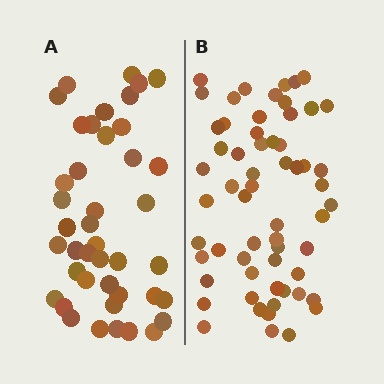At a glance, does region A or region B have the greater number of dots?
Region B (the right region) has more dots.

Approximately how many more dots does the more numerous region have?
Region B has approximately 20 more dots than region A.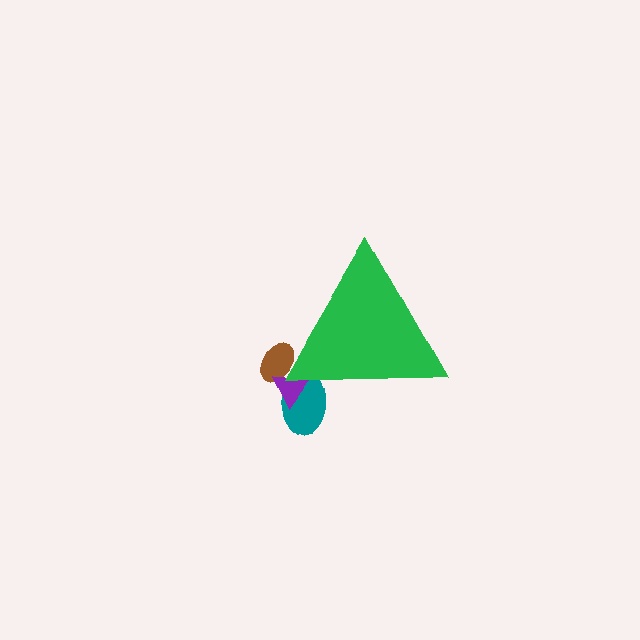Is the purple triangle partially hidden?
Yes, the purple triangle is partially hidden behind the green triangle.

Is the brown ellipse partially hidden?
Yes, the brown ellipse is partially hidden behind the green triangle.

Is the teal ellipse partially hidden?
Yes, the teal ellipse is partially hidden behind the green triangle.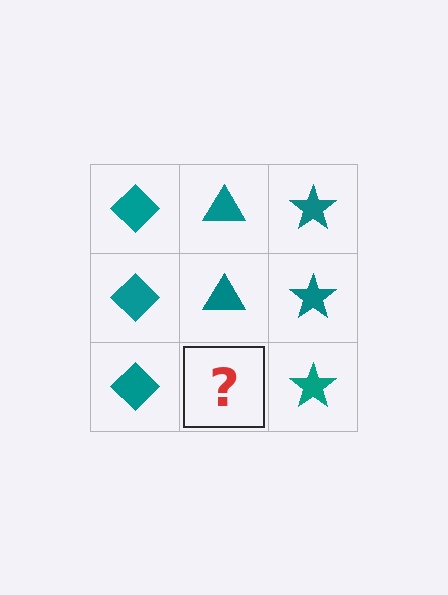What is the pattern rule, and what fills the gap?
The rule is that each column has a consistent shape. The gap should be filled with a teal triangle.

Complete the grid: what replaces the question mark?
The question mark should be replaced with a teal triangle.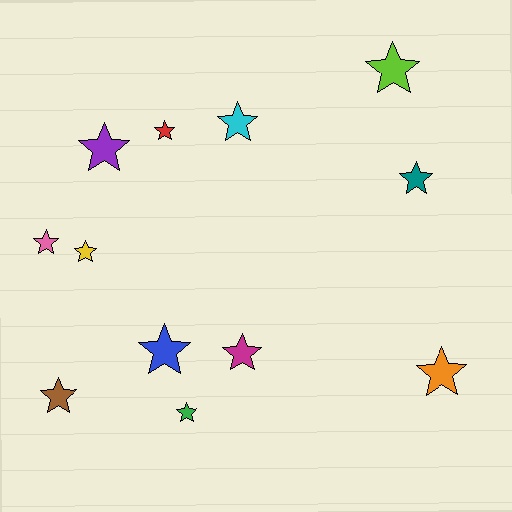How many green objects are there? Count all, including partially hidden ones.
There is 1 green object.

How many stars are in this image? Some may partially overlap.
There are 12 stars.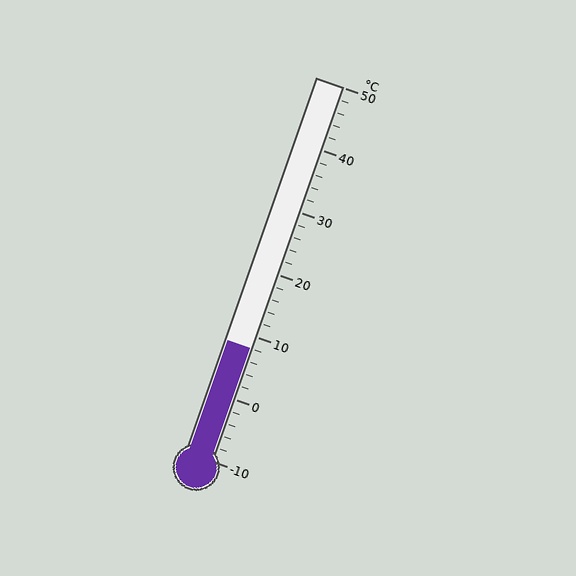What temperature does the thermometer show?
The thermometer shows approximately 8°C.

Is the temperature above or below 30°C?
The temperature is below 30°C.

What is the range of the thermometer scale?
The thermometer scale ranges from -10°C to 50°C.